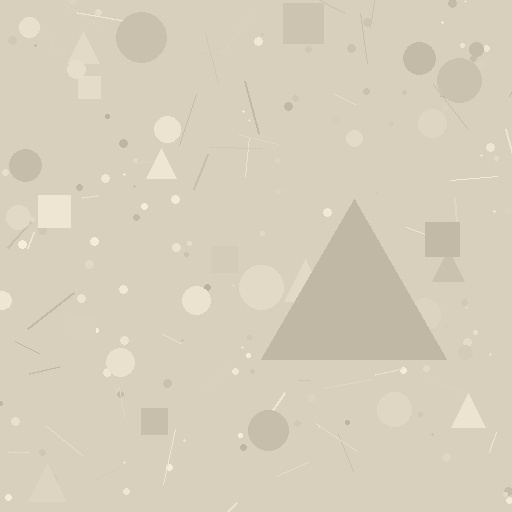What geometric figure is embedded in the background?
A triangle is embedded in the background.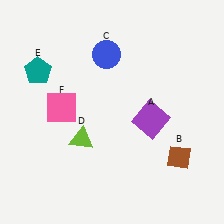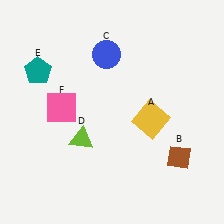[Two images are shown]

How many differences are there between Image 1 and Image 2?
There is 1 difference between the two images.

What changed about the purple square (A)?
In Image 1, A is purple. In Image 2, it changed to yellow.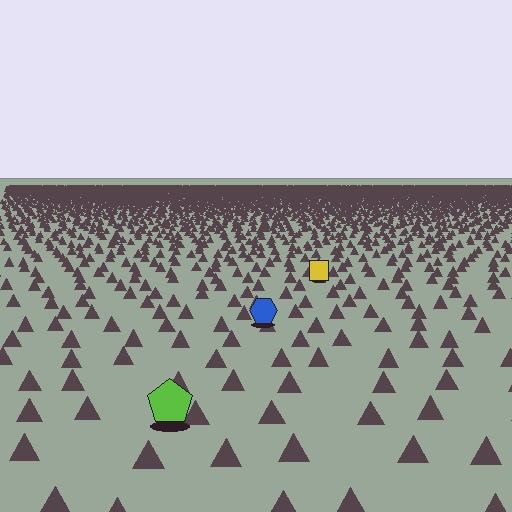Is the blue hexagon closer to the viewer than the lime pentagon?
No. The lime pentagon is closer — you can tell from the texture gradient: the ground texture is coarser near it.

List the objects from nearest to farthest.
From nearest to farthest: the lime pentagon, the blue hexagon, the yellow square.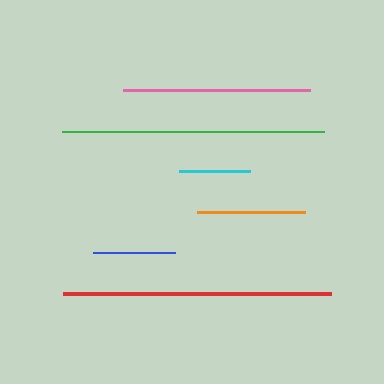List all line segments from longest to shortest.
From longest to shortest: red, green, pink, orange, blue, cyan.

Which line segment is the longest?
The red line is the longest at approximately 268 pixels.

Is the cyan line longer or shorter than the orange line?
The orange line is longer than the cyan line.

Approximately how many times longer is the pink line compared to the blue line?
The pink line is approximately 2.3 times the length of the blue line.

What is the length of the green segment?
The green segment is approximately 262 pixels long.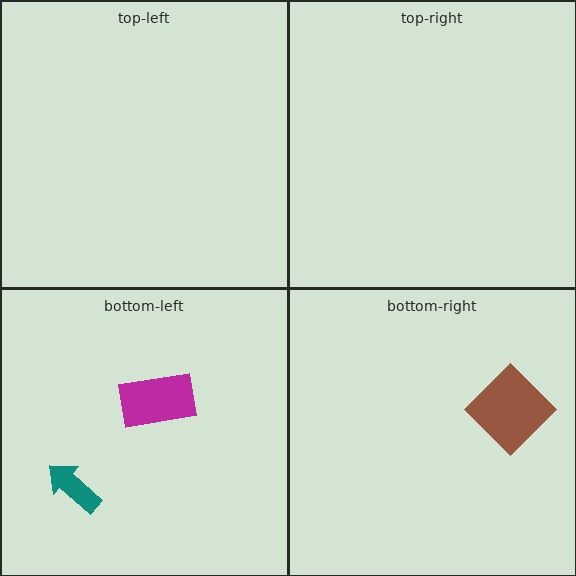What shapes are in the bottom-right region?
The brown diamond.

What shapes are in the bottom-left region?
The teal arrow, the magenta rectangle.